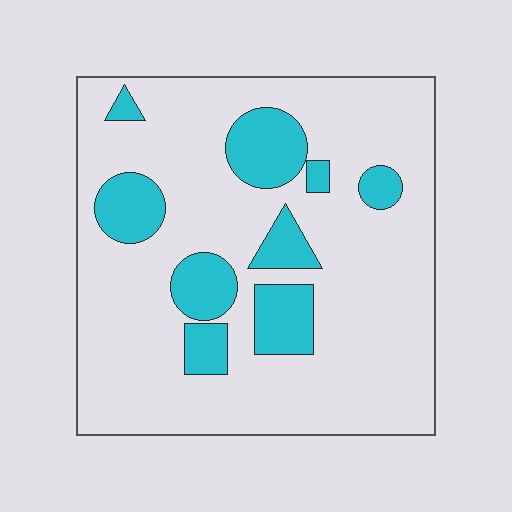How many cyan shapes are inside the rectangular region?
9.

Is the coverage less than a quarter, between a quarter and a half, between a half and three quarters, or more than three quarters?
Less than a quarter.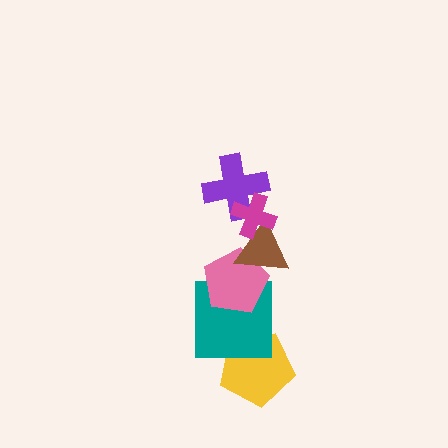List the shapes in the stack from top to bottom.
From top to bottom: the magenta cross, the purple cross, the brown triangle, the pink pentagon, the teal square, the yellow pentagon.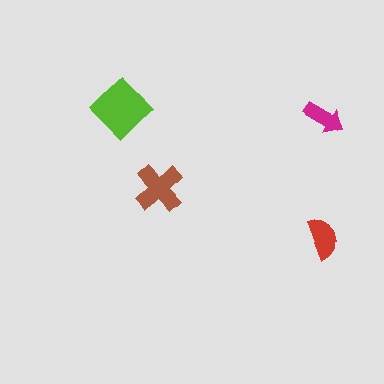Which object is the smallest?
The magenta arrow.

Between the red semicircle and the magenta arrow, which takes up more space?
The red semicircle.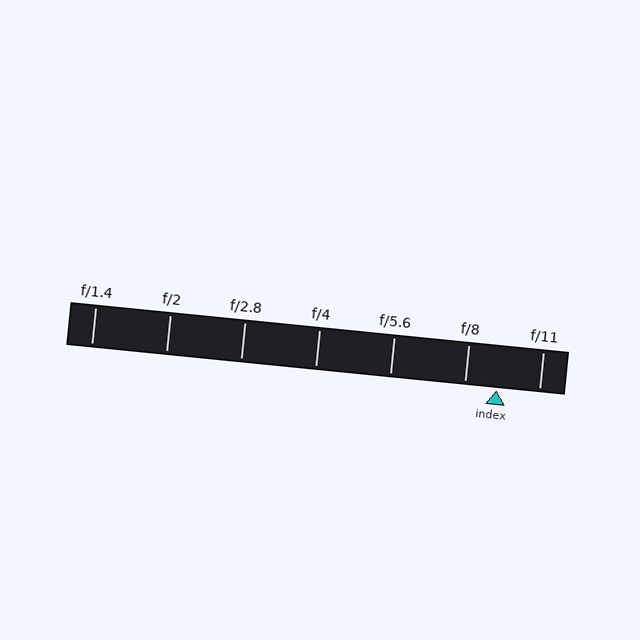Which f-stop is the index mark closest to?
The index mark is closest to f/8.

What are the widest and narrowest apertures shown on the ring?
The widest aperture shown is f/1.4 and the narrowest is f/11.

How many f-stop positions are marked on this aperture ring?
There are 7 f-stop positions marked.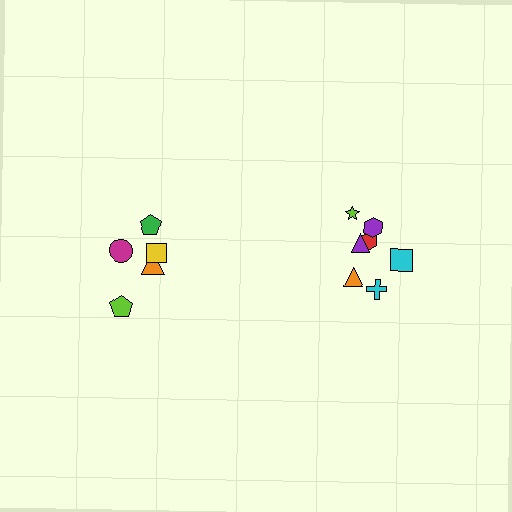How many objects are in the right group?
There are 7 objects.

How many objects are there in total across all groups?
There are 12 objects.